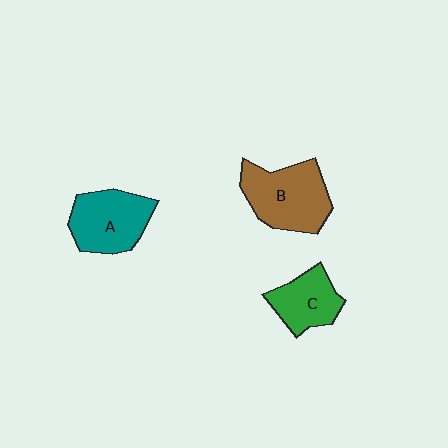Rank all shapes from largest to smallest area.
From largest to smallest: B (brown), A (teal), C (green).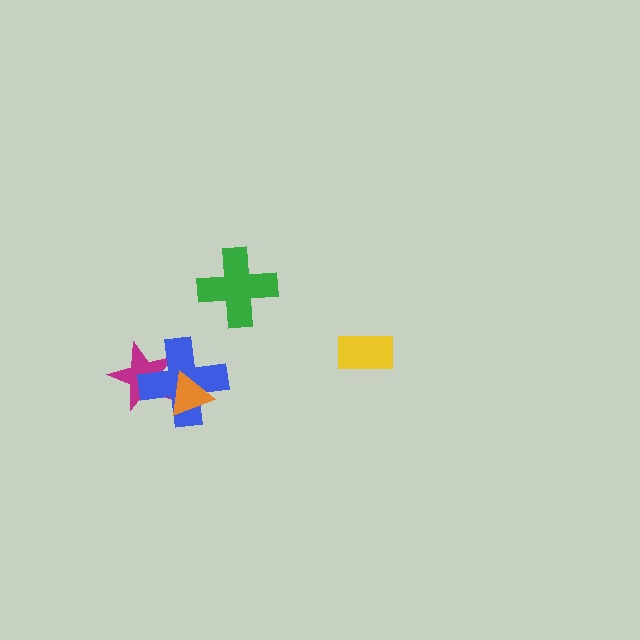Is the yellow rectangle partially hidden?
No, no other shape covers it.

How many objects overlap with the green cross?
0 objects overlap with the green cross.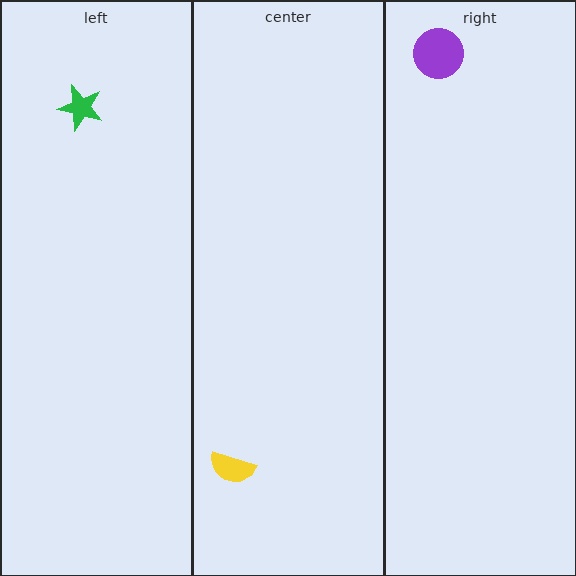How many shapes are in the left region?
1.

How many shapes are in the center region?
1.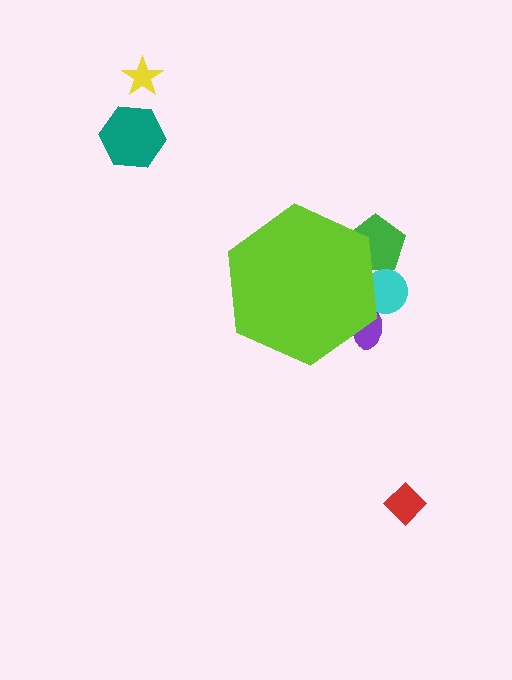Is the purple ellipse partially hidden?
Yes, the purple ellipse is partially hidden behind the lime hexagon.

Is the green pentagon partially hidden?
Yes, the green pentagon is partially hidden behind the lime hexagon.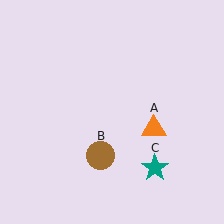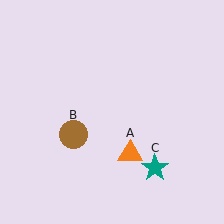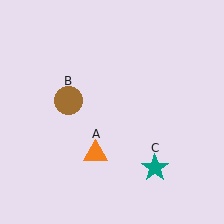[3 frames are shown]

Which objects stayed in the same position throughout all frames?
Teal star (object C) remained stationary.